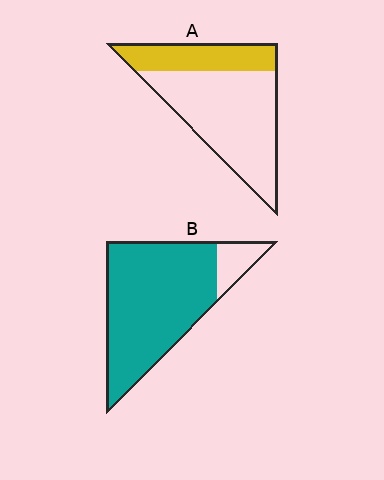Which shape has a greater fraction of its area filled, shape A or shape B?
Shape B.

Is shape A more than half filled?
No.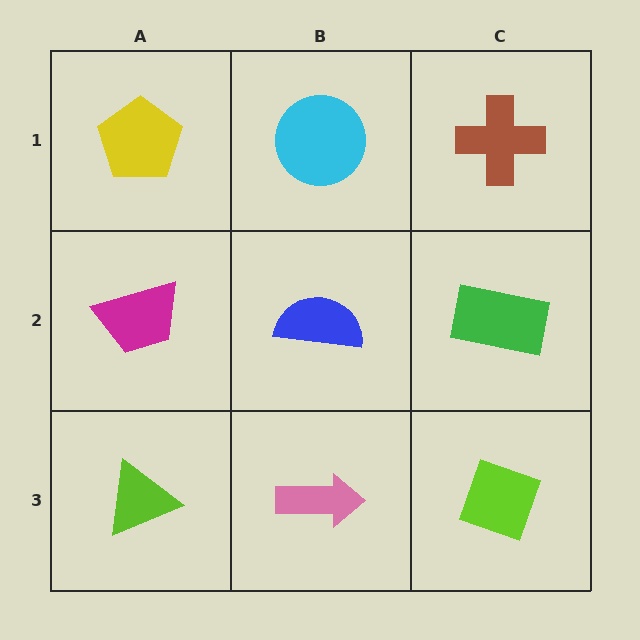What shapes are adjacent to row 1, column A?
A magenta trapezoid (row 2, column A), a cyan circle (row 1, column B).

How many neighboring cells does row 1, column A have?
2.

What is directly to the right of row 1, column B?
A brown cross.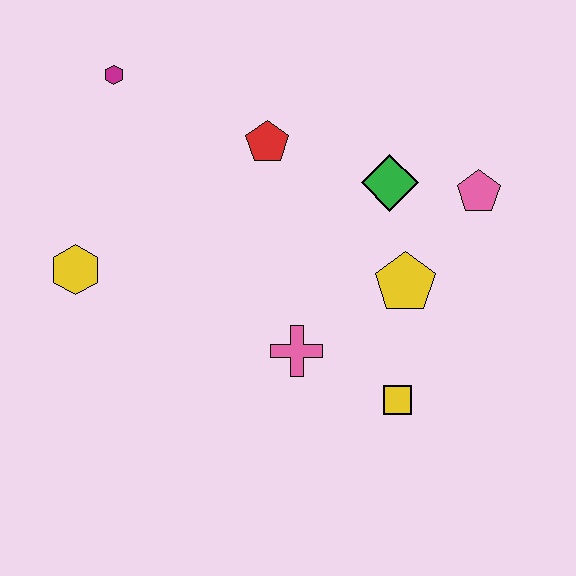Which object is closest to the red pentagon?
The green diamond is closest to the red pentagon.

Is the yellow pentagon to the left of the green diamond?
No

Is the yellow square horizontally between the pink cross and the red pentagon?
No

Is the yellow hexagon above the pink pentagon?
No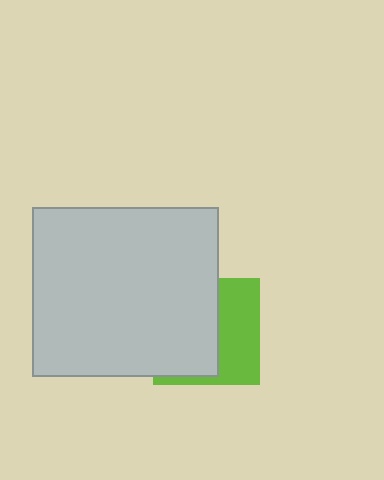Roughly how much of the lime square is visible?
A small part of it is visible (roughly 42%).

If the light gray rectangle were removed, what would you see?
You would see the complete lime square.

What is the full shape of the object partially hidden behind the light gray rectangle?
The partially hidden object is a lime square.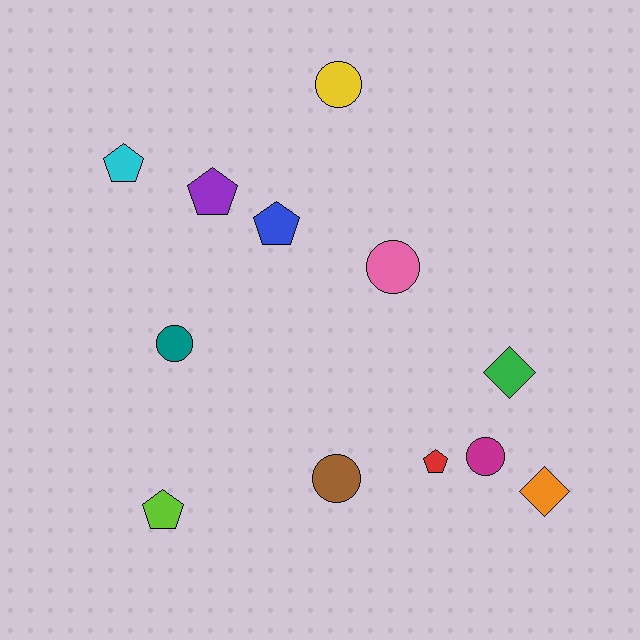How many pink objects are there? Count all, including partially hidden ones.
There is 1 pink object.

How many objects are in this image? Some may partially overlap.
There are 12 objects.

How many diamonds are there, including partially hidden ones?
There are 2 diamonds.